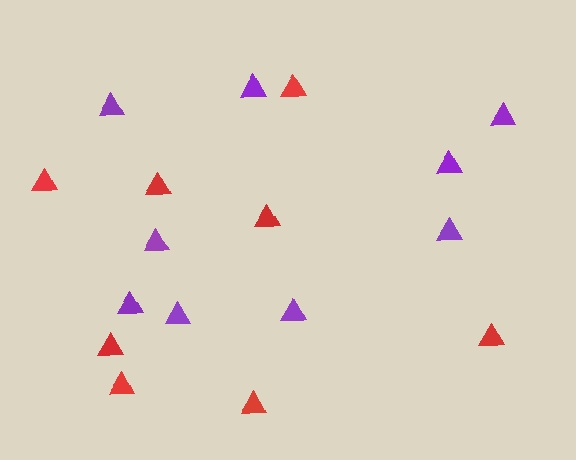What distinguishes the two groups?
There are 2 groups: one group of purple triangles (9) and one group of red triangles (8).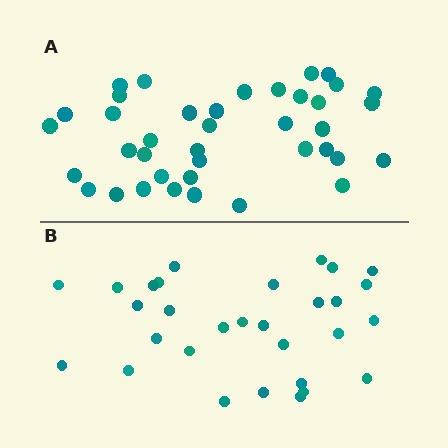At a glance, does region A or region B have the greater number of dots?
Region A (the top region) has more dots.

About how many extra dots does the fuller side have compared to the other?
Region A has roughly 8 or so more dots than region B.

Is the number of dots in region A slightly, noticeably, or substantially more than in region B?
Region A has noticeably more, but not dramatically so. The ratio is roughly 1.3 to 1.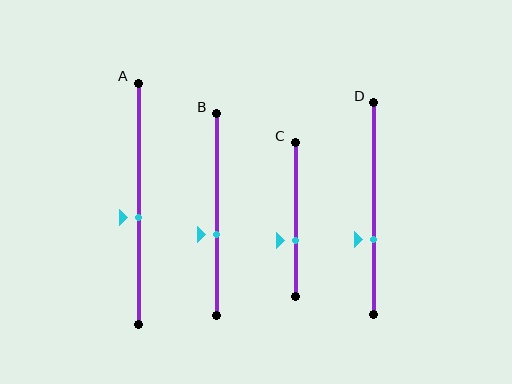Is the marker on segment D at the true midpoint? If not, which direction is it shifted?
No, the marker on segment D is shifted downward by about 14% of the segment length.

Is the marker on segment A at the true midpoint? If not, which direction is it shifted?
No, the marker on segment A is shifted downward by about 6% of the segment length.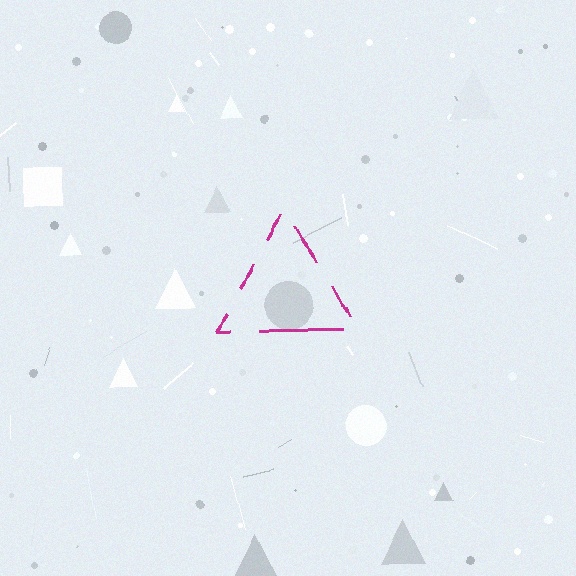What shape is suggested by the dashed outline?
The dashed outline suggests a triangle.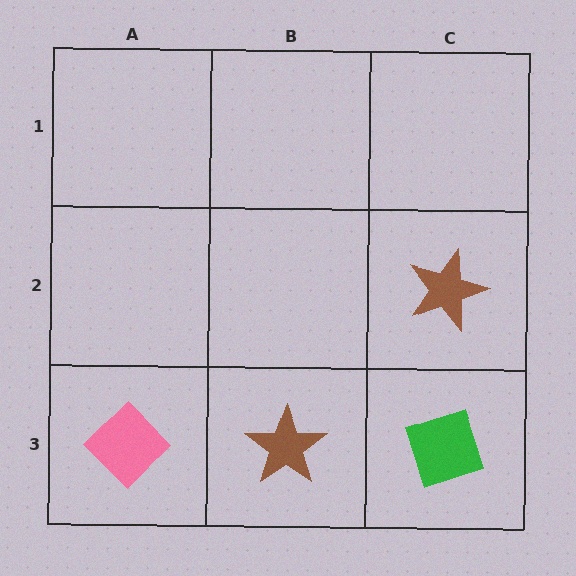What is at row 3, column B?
A brown star.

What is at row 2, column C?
A brown star.